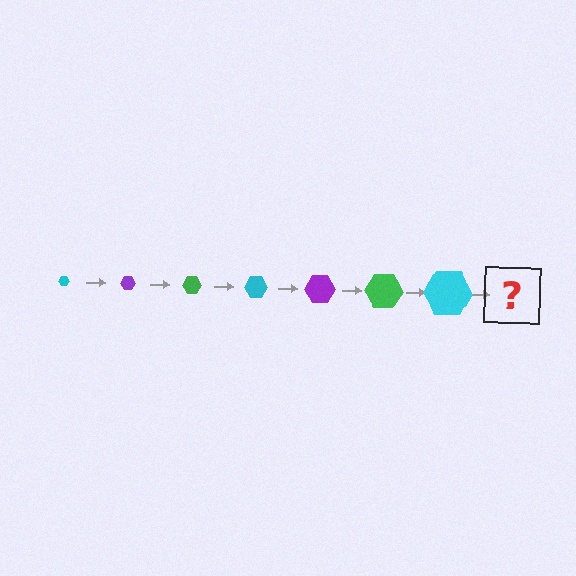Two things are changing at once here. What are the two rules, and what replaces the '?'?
The two rules are that the hexagon grows larger each step and the color cycles through cyan, purple, and green. The '?' should be a purple hexagon, larger than the previous one.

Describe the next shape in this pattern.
It should be a purple hexagon, larger than the previous one.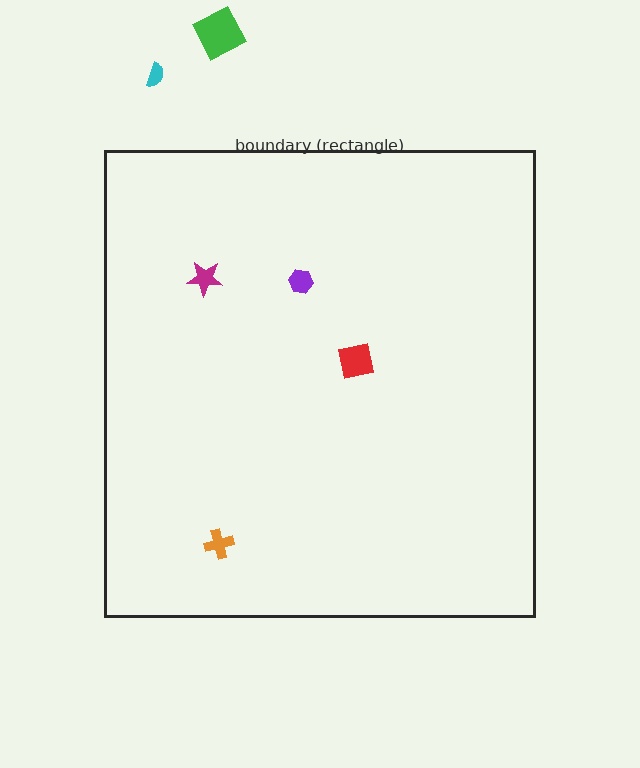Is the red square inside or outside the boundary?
Inside.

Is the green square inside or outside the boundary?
Outside.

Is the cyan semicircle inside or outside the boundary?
Outside.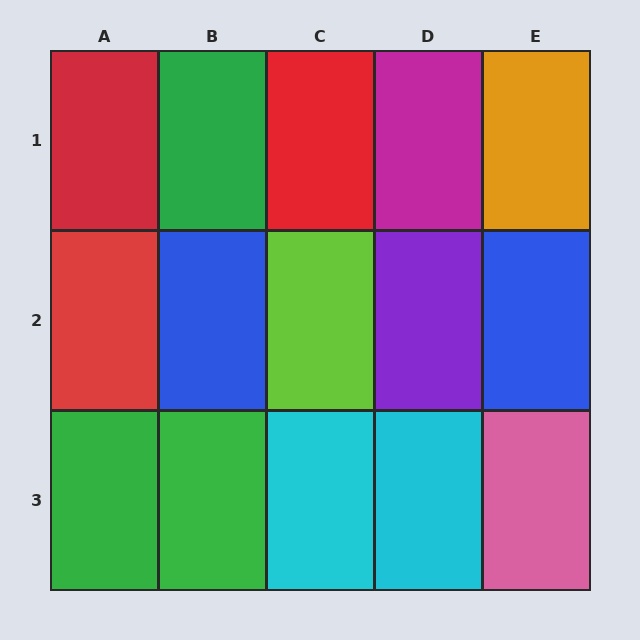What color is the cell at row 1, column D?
Magenta.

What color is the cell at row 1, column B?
Green.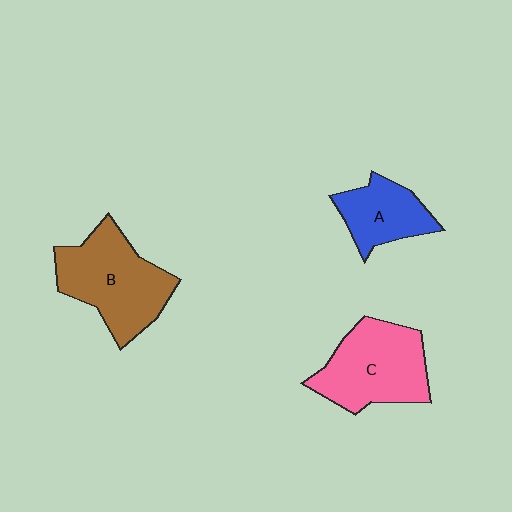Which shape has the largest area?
Shape B (brown).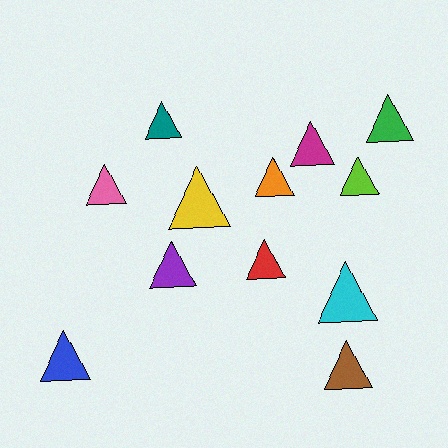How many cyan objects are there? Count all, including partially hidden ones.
There is 1 cyan object.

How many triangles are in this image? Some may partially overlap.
There are 12 triangles.